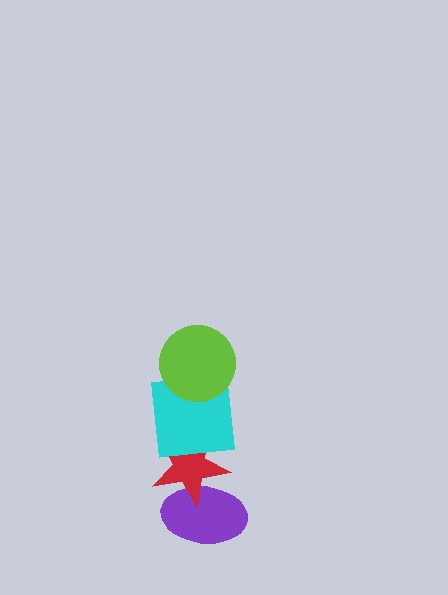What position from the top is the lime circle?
The lime circle is 1st from the top.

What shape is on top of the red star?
The cyan square is on top of the red star.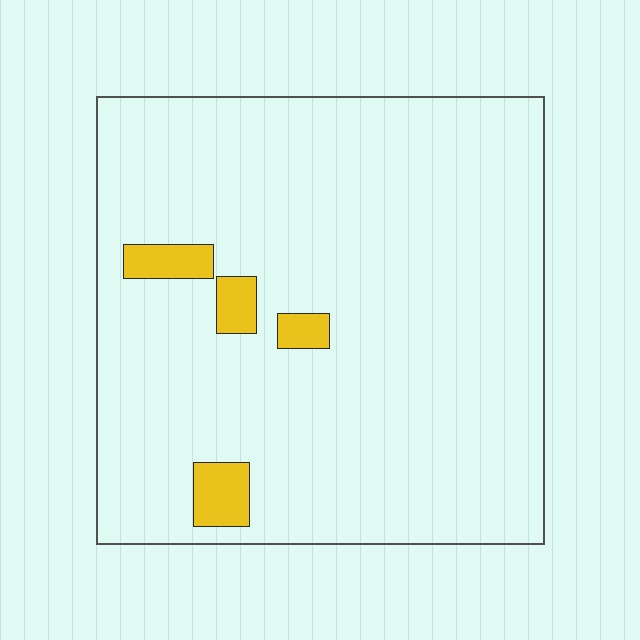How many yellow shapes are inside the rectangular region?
4.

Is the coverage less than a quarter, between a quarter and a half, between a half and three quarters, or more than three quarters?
Less than a quarter.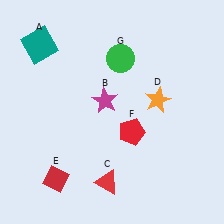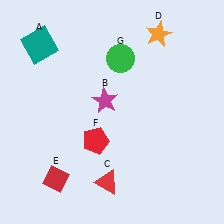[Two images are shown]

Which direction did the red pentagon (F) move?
The red pentagon (F) moved left.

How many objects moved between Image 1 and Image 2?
2 objects moved between the two images.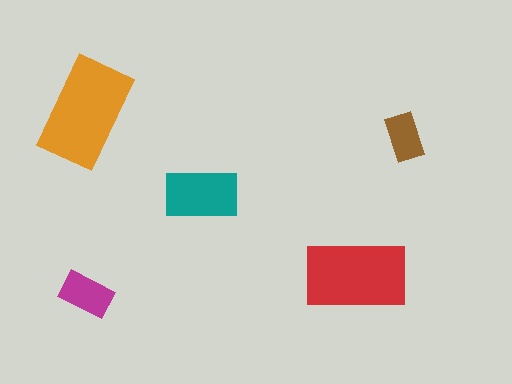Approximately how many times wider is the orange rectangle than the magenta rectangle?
About 2 times wider.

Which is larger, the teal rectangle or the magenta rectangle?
The teal one.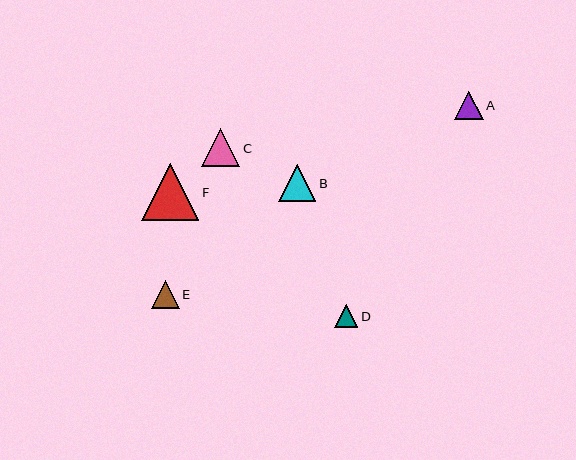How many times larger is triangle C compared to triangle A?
Triangle C is approximately 1.3 times the size of triangle A.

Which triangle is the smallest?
Triangle D is the smallest with a size of approximately 23 pixels.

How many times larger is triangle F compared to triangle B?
Triangle F is approximately 1.6 times the size of triangle B.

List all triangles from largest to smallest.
From largest to smallest: F, C, B, A, E, D.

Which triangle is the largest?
Triangle F is the largest with a size of approximately 57 pixels.